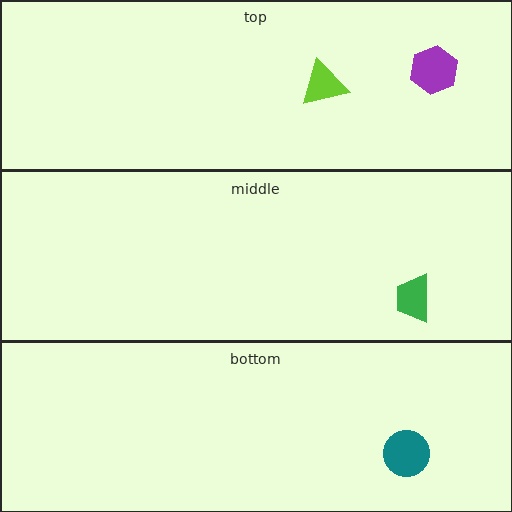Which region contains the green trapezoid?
The middle region.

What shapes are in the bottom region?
The teal circle.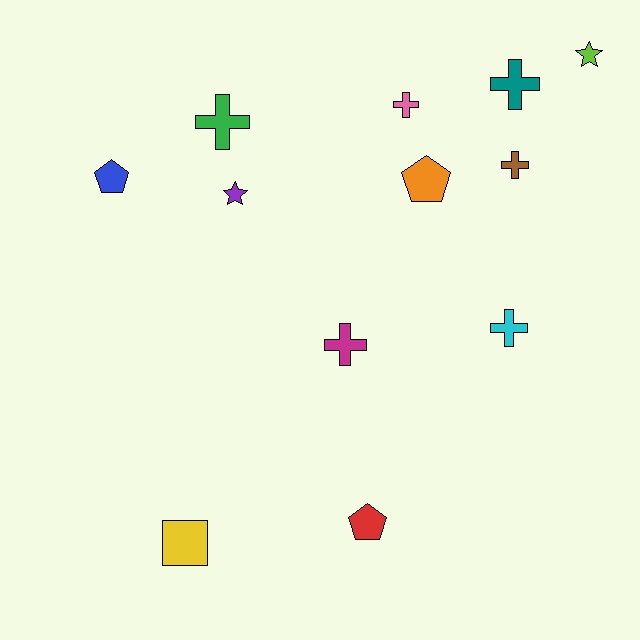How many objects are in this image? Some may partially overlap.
There are 12 objects.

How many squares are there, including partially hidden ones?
There is 1 square.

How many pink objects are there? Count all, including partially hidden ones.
There is 1 pink object.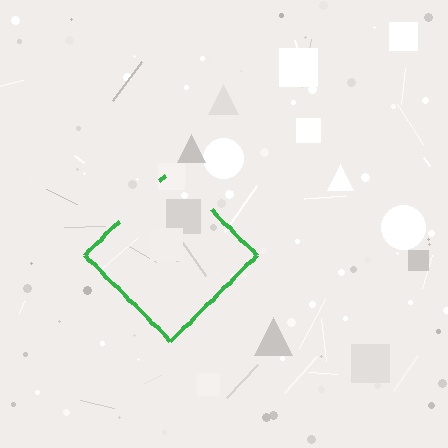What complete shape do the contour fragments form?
The contour fragments form a diamond.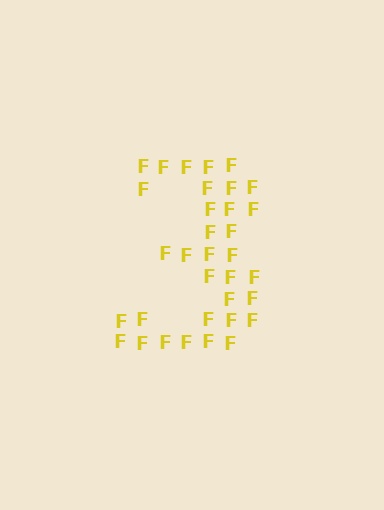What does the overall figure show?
The overall figure shows the digit 3.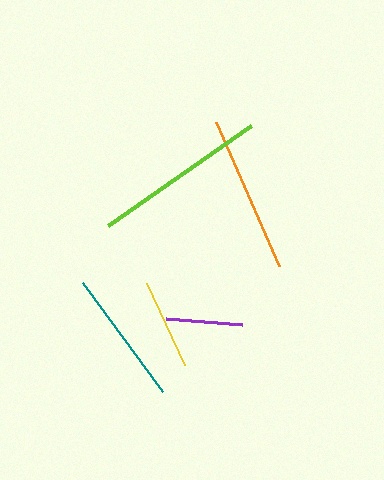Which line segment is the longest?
The lime line is the longest at approximately 174 pixels.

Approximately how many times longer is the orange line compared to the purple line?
The orange line is approximately 2.1 times the length of the purple line.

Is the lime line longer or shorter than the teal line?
The lime line is longer than the teal line.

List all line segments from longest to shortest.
From longest to shortest: lime, orange, teal, yellow, purple.